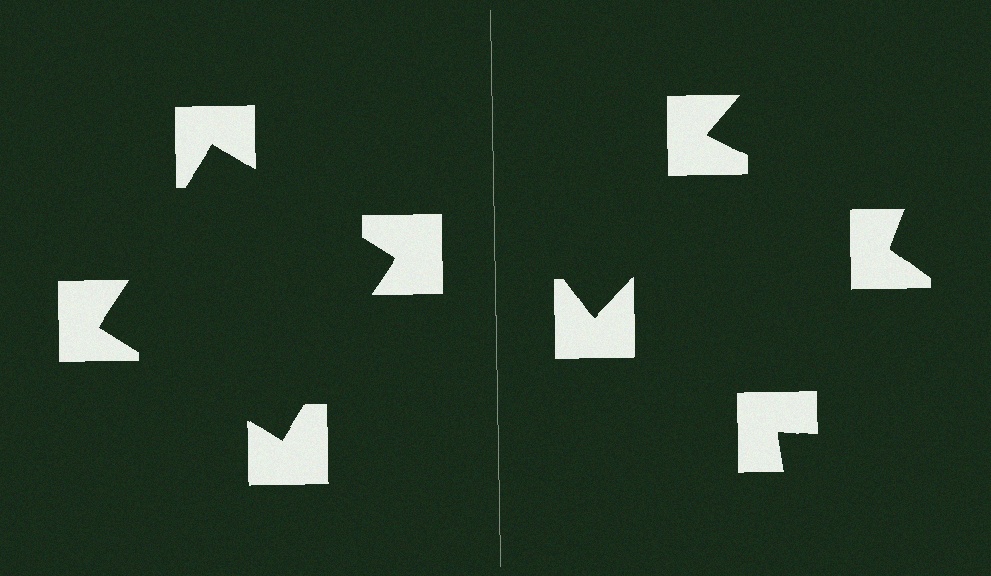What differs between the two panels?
The notched squares are positioned identically on both sides; only the wedge orientations differ. On the left they align to a square; on the right they are misaligned.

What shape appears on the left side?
An illusory square.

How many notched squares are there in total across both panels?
8 — 4 on each side.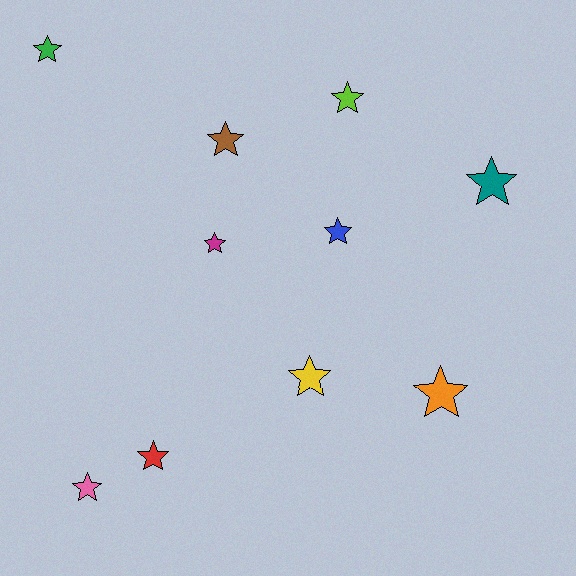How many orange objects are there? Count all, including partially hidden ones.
There is 1 orange object.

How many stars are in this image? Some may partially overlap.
There are 10 stars.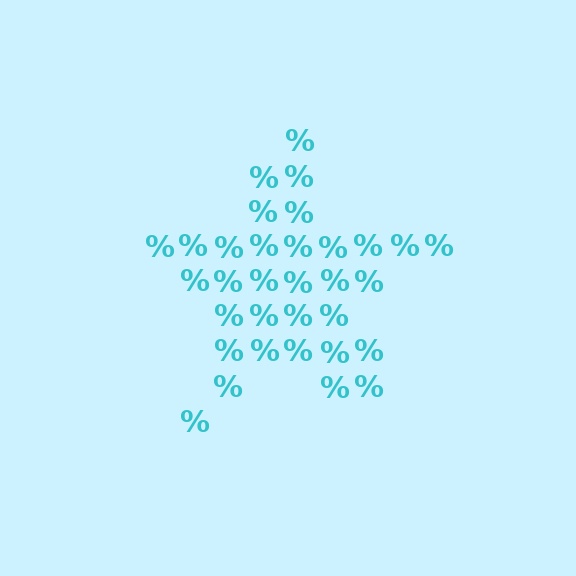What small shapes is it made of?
It is made of small percent signs.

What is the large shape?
The large shape is a star.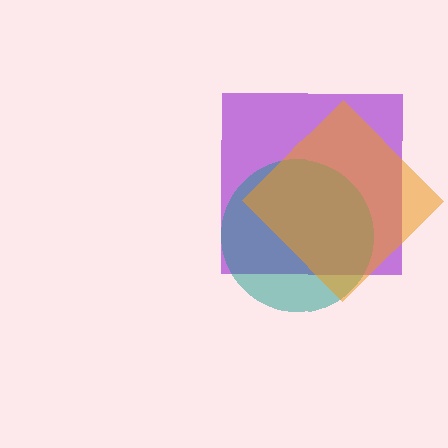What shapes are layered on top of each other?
The layered shapes are: a purple square, a teal circle, an orange diamond.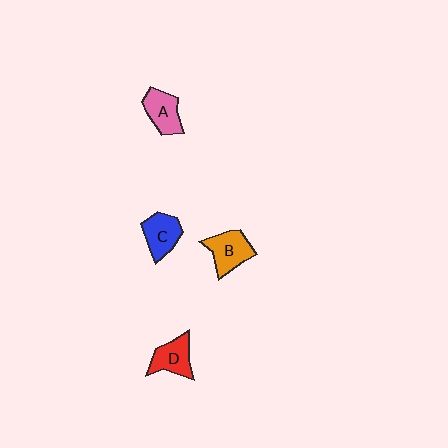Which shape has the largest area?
Shape B (orange).